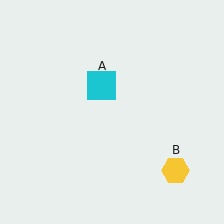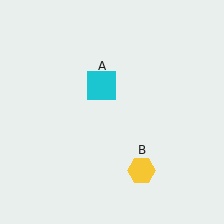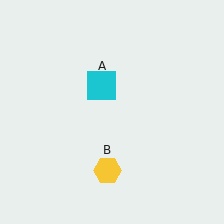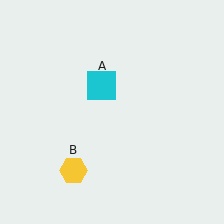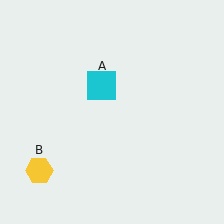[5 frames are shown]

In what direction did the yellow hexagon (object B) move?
The yellow hexagon (object B) moved left.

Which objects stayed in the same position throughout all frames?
Cyan square (object A) remained stationary.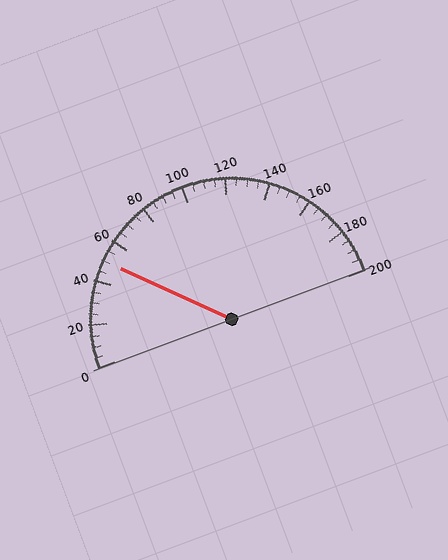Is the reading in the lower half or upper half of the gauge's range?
The reading is in the lower half of the range (0 to 200).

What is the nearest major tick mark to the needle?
The nearest major tick mark is 40.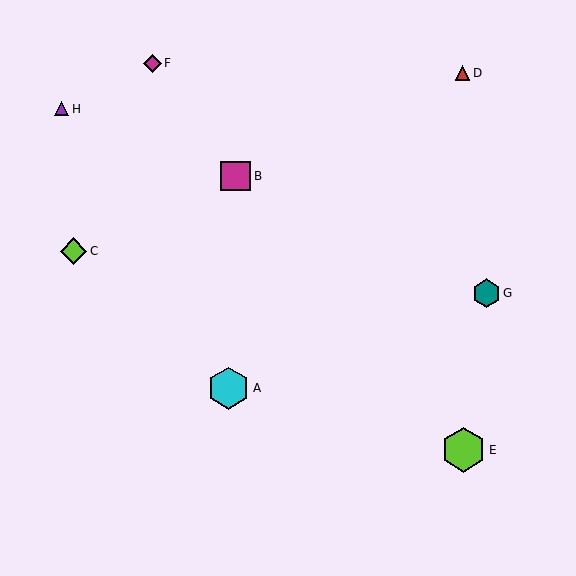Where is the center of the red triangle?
The center of the red triangle is at (462, 73).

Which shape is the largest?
The lime hexagon (labeled E) is the largest.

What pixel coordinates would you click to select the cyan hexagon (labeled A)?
Click at (228, 388) to select the cyan hexagon A.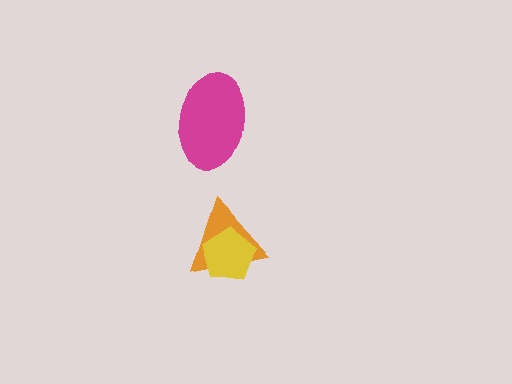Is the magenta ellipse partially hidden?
No, no other shape covers it.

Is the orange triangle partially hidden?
Yes, it is partially covered by another shape.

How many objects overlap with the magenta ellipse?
0 objects overlap with the magenta ellipse.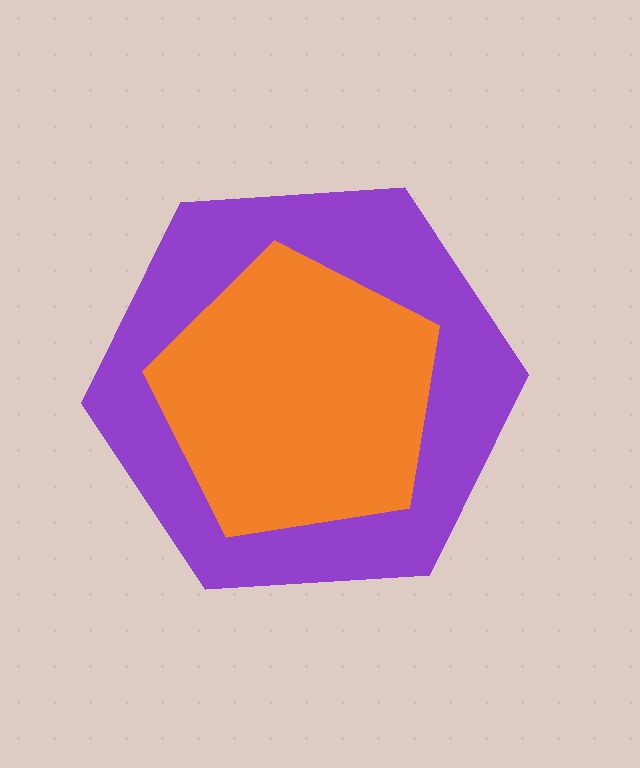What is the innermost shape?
The orange pentagon.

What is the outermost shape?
The purple hexagon.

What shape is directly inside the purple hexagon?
The orange pentagon.